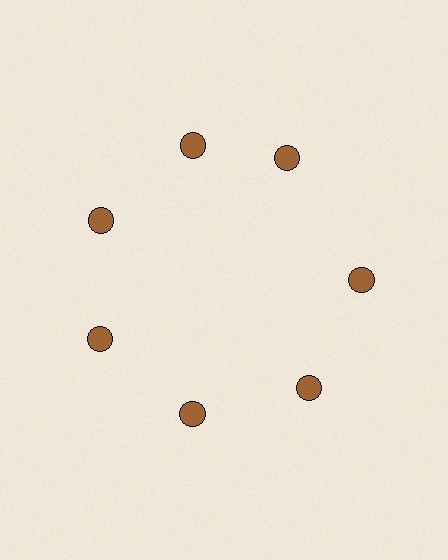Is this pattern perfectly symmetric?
No. The 7 brown circles are arranged in a ring, but one element near the 1 o'clock position is rotated out of alignment along the ring, breaking the 7-fold rotational symmetry.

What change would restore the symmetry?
The symmetry would be restored by rotating it back into even spacing with its neighbors so that all 7 circles sit at equal angles and equal distance from the center.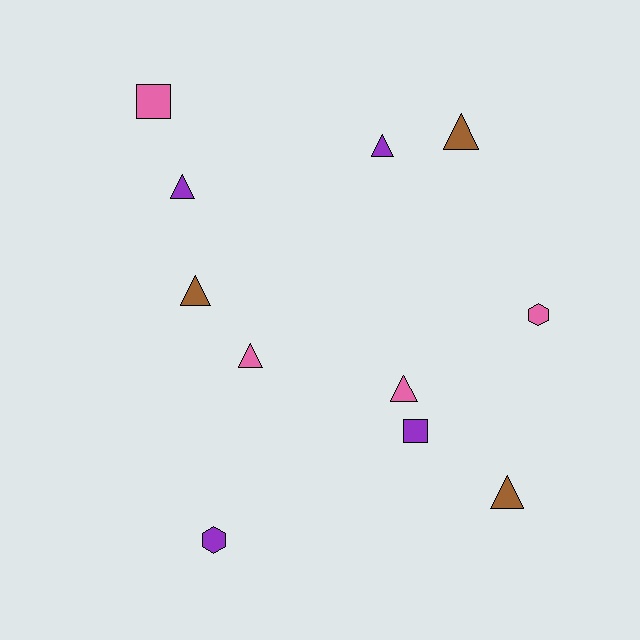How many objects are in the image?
There are 11 objects.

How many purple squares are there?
There is 1 purple square.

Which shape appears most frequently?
Triangle, with 7 objects.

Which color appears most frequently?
Pink, with 4 objects.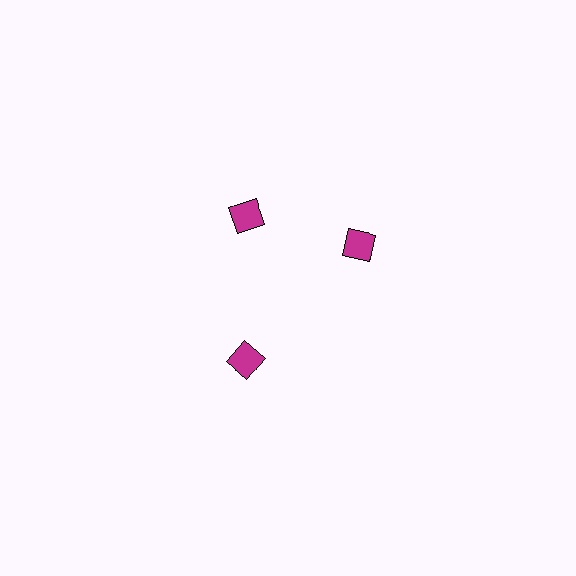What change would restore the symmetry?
The symmetry would be restored by rotating it back into even spacing with its neighbors so that all 3 squares sit at equal angles and equal distance from the center.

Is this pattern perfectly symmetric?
No. The 3 magenta squares are arranged in a ring, but one element near the 3 o'clock position is rotated out of alignment along the ring, breaking the 3-fold rotational symmetry.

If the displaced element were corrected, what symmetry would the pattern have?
It would have 3-fold rotational symmetry — the pattern would map onto itself every 120 degrees.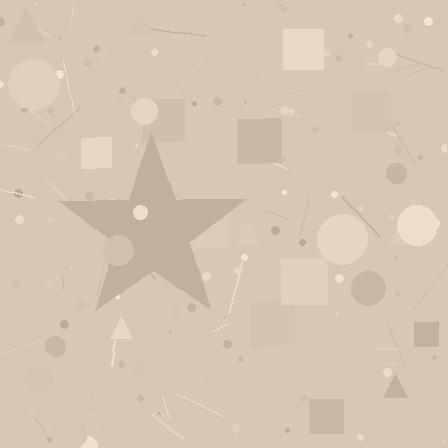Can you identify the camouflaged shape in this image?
The camouflaged shape is a star.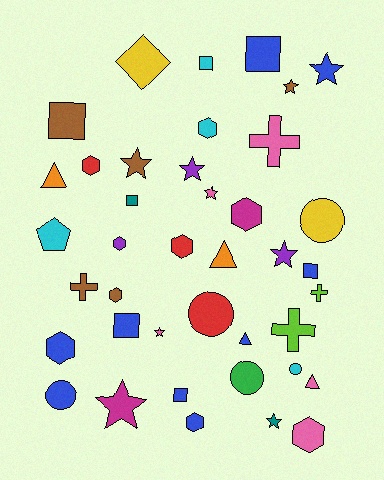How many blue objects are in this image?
There are 9 blue objects.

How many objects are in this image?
There are 40 objects.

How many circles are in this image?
There are 5 circles.